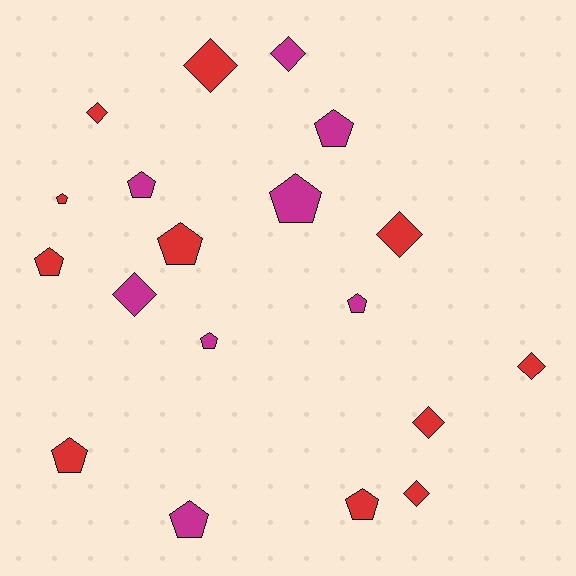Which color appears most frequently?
Red, with 11 objects.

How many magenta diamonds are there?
There are 2 magenta diamonds.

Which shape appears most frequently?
Pentagon, with 11 objects.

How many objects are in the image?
There are 19 objects.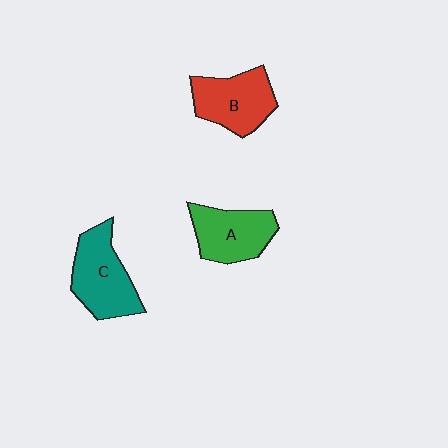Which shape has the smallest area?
Shape A (green).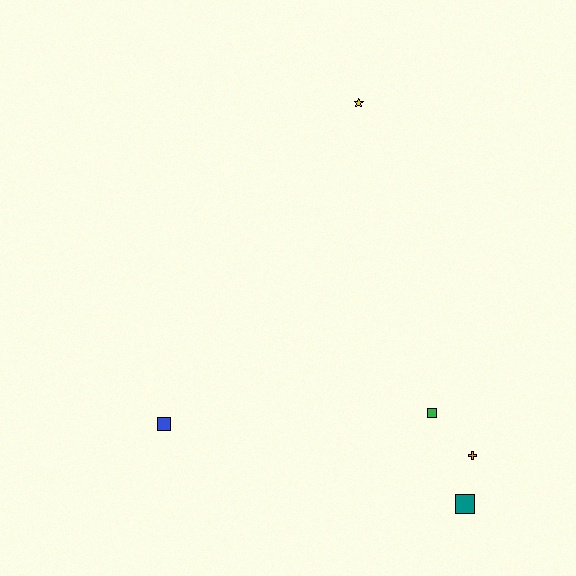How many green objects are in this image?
There is 1 green object.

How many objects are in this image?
There are 5 objects.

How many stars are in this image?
There is 1 star.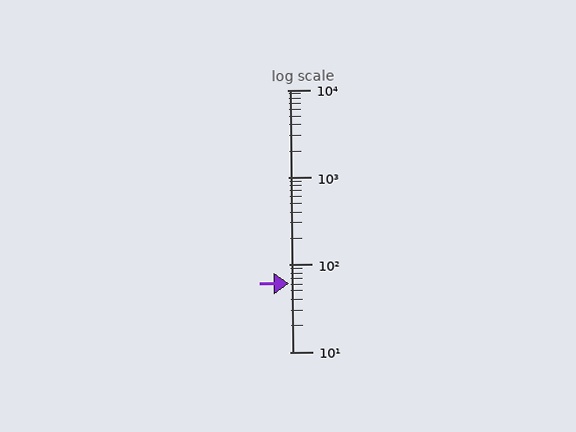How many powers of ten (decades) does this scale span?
The scale spans 3 decades, from 10 to 10000.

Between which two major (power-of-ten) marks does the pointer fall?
The pointer is between 10 and 100.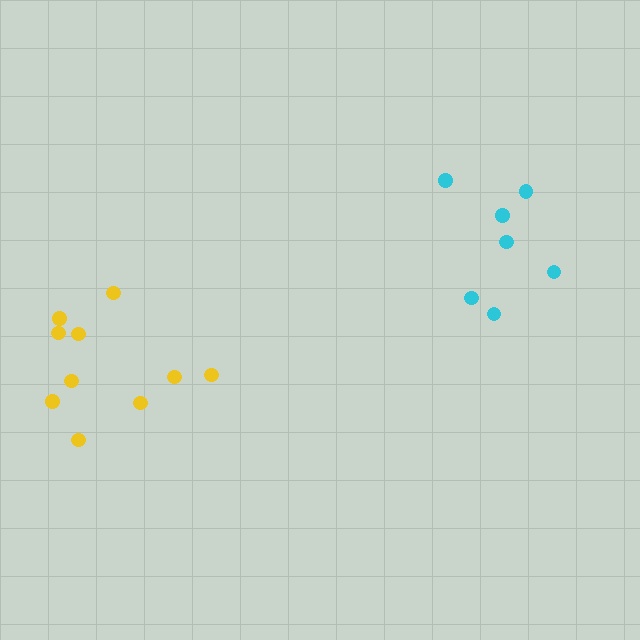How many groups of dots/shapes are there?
There are 2 groups.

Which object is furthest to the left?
The yellow cluster is leftmost.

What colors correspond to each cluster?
The clusters are colored: yellow, cyan.